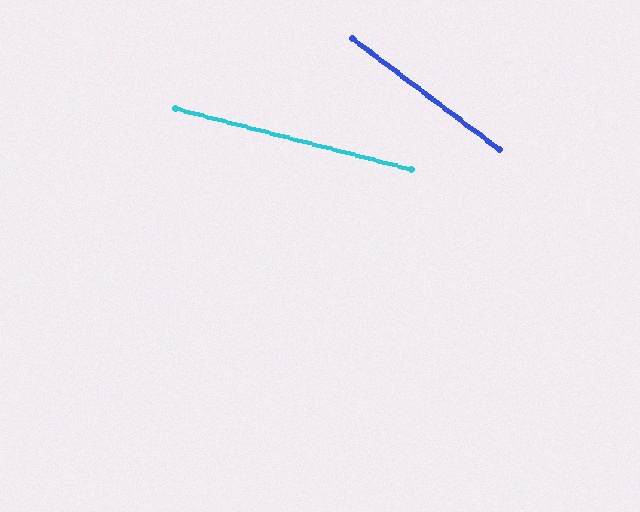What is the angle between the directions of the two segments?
Approximately 22 degrees.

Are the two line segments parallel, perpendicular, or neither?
Neither parallel nor perpendicular — they differ by about 22°.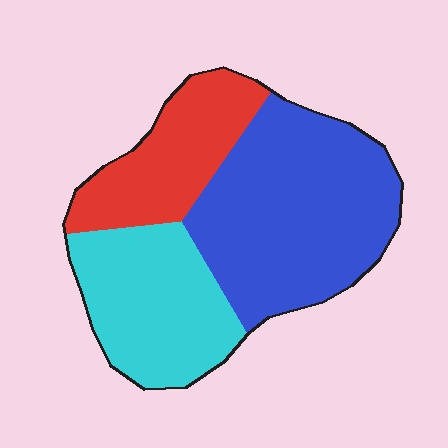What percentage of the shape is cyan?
Cyan covers roughly 30% of the shape.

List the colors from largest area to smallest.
From largest to smallest: blue, cyan, red.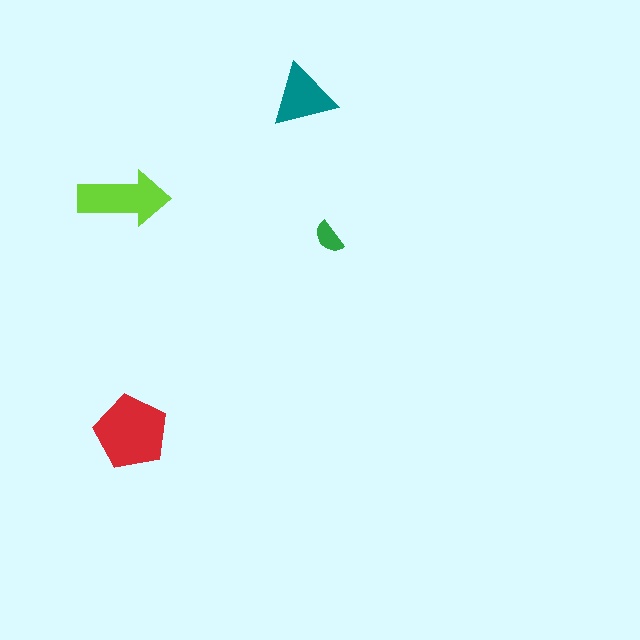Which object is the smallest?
The green semicircle.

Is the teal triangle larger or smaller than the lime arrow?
Smaller.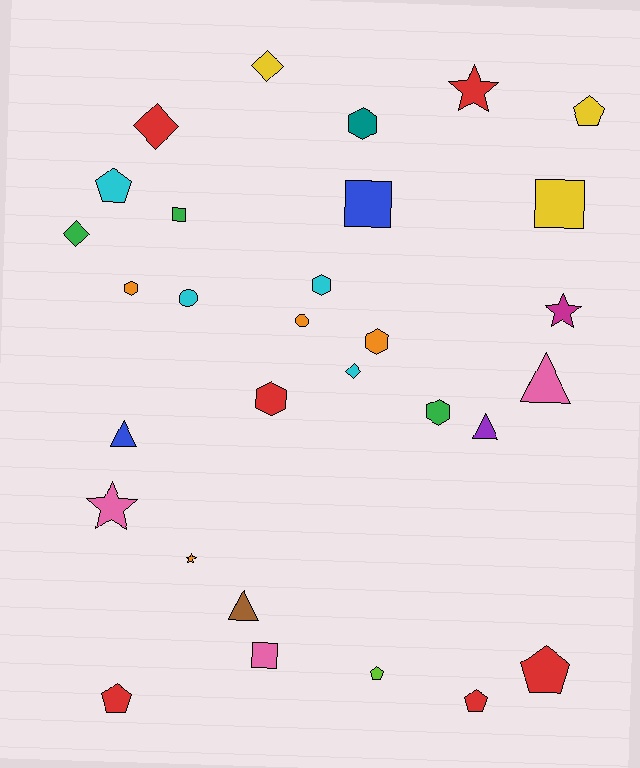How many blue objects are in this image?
There are 2 blue objects.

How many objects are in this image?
There are 30 objects.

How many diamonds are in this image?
There are 4 diamonds.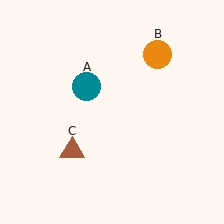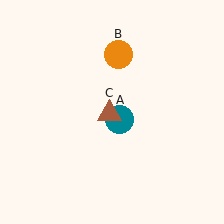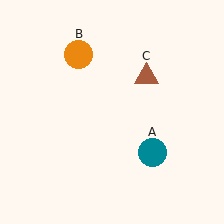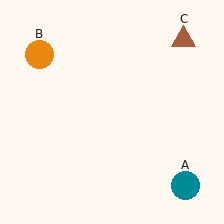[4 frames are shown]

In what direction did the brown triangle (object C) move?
The brown triangle (object C) moved up and to the right.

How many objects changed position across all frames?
3 objects changed position: teal circle (object A), orange circle (object B), brown triangle (object C).